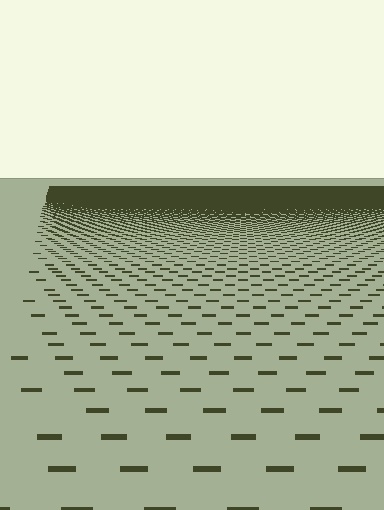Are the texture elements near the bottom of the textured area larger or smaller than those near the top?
Larger. Near the bottom, elements are closer to the viewer and appear at a bigger on-screen size.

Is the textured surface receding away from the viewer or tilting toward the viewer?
The surface is receding away from the viewer. Texture elements get smaller and denser toward the top.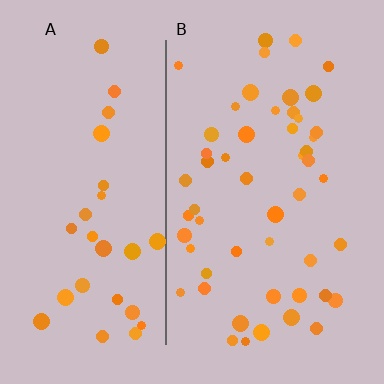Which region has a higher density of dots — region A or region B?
B (the right).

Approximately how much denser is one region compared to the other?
Approximately 1.7× — region B over region A.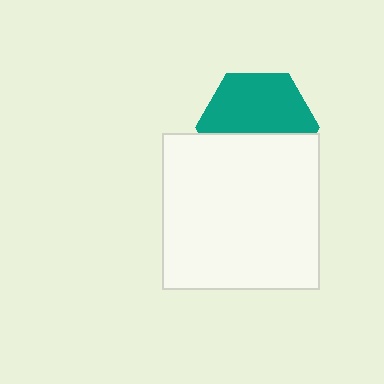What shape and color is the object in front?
The object in front is a white square.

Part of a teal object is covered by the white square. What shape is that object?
It is a hexagon.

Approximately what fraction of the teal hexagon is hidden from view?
Roughly 43% of the teal hexagon is hidden behind the white square.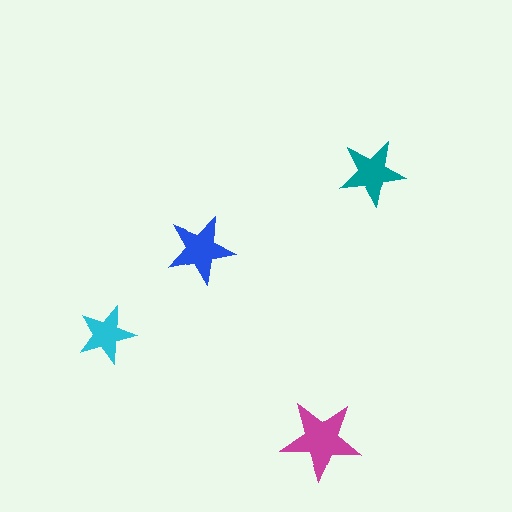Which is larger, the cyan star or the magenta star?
The magenta one.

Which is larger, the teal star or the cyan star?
The teal one.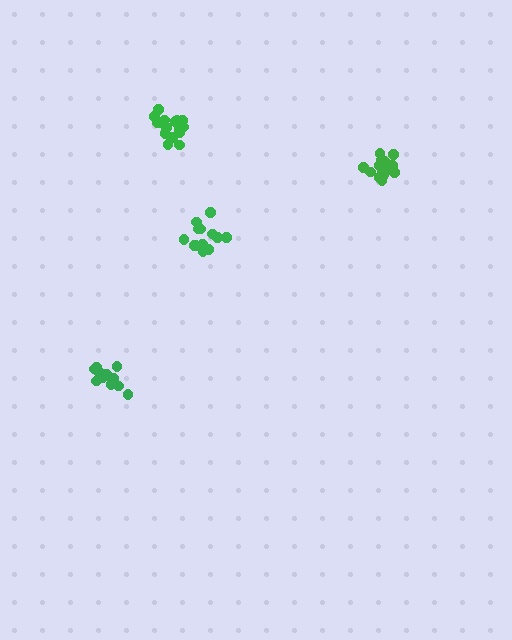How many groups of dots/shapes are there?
There are 4 groups.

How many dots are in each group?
Group 1: 18 dots, Group 2: 17 dots, Group 3: 14 dots, Group 4: 14 dots (63 total).